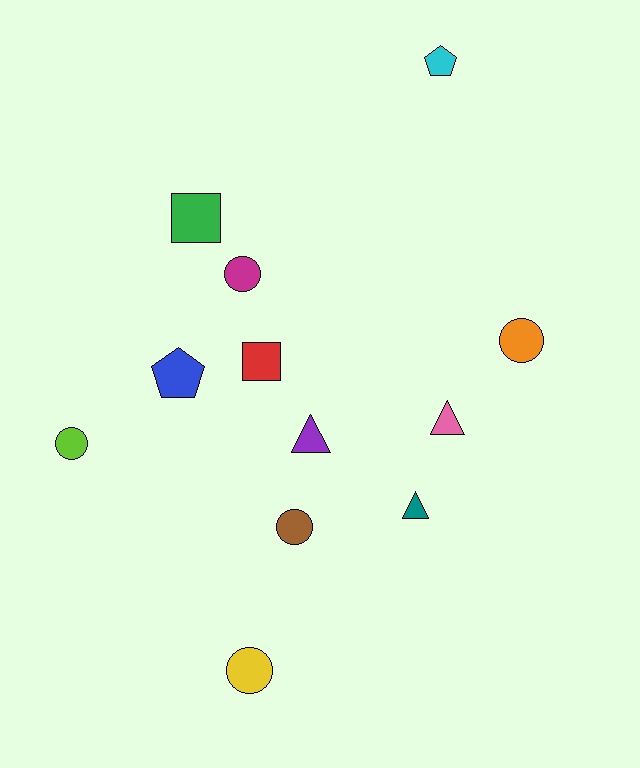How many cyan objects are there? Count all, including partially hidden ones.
There is 1 cyan object.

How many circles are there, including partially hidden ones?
There are 5 circles.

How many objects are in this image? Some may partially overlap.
There are 12 objects.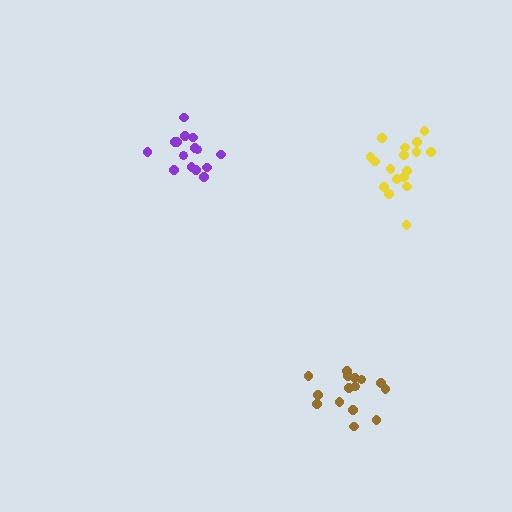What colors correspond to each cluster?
The clusters are colored: yellow, purple, brown.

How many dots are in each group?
Group 1: 17 dots, Group 2: 15 dots, Group 3: 16 dots (48 total).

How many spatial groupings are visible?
There are 3 spatial groupings.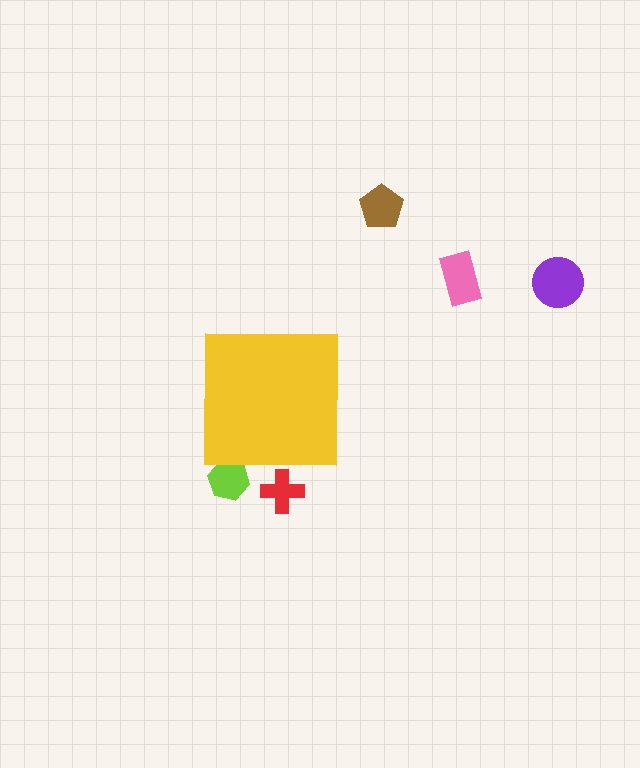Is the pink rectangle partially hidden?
No, the pink rectangle is fully visible.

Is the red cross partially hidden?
Yes, the red cross is partially hidden behind the yellow square.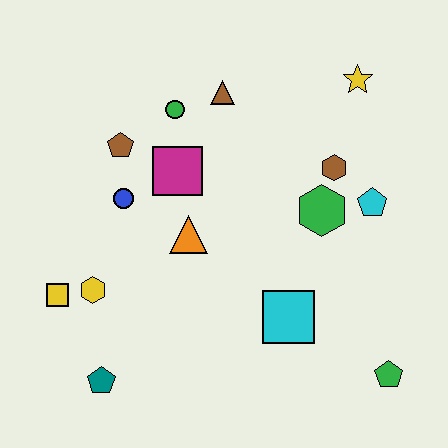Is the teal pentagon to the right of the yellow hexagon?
Yes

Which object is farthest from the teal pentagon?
The yellow star is farthest from the teal pentagon.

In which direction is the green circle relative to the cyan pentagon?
The green circle is to the left of the cyan pentagon.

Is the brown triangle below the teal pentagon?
No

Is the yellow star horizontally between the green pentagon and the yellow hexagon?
Yes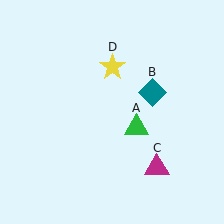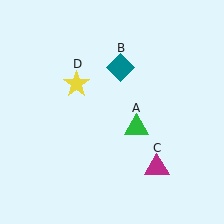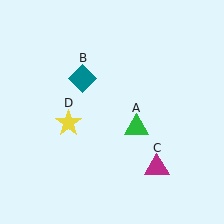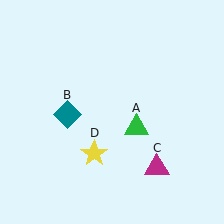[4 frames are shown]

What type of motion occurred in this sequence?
The teal diamond (object B), yellow star (object D) rotated counterclockwise around the center of the scene.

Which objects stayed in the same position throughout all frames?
Green triangle (object A) and magenta triangle (object C) remained stationary.